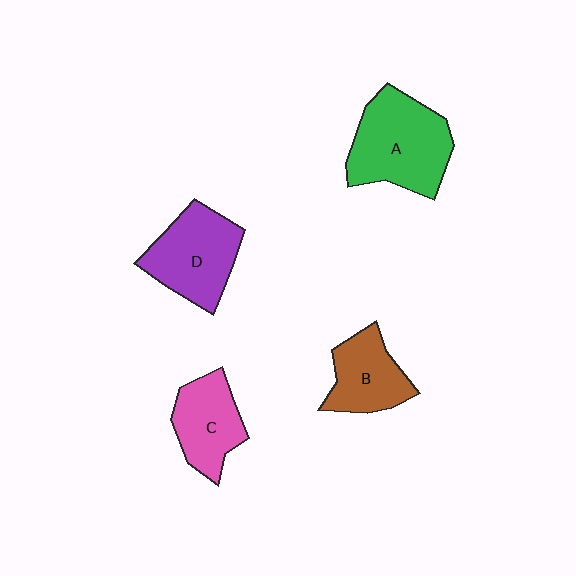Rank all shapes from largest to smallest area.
From largest to smallest: A (green), D (purple), C (pink), B (brown).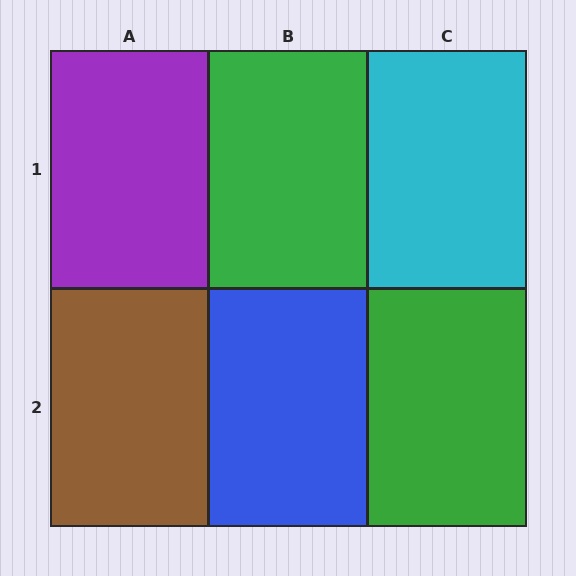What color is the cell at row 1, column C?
Cyan.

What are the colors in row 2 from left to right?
Brown, blue, green.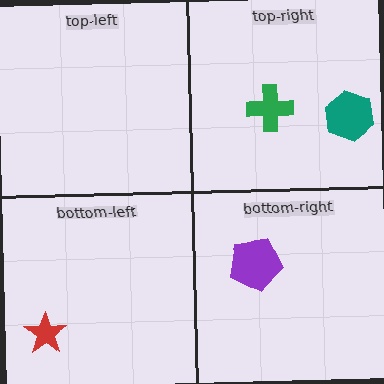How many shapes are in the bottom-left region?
1.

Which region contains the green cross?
The top-right region.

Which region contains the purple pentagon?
The bottom-right region.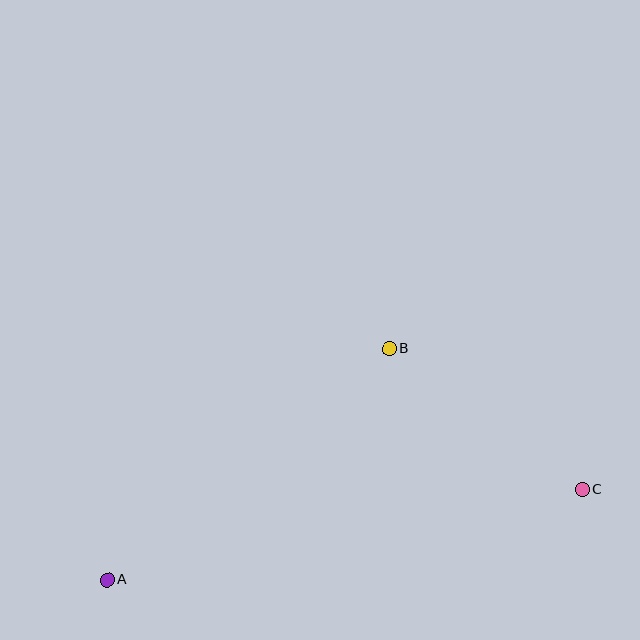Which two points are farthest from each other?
Points A and C are farthest from each other.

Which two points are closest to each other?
Points B and C are closest to each other.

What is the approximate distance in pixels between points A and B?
The distance between A and B is approximately 365 pixels.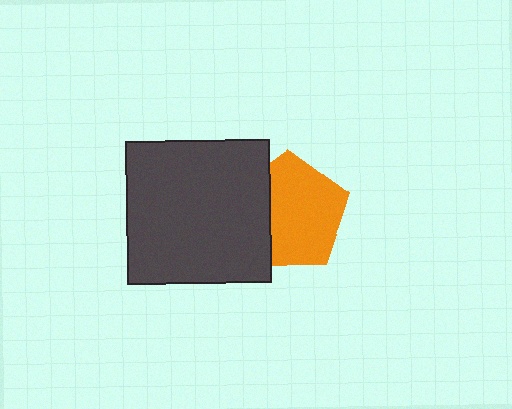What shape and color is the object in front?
The object in front is a dark gray square.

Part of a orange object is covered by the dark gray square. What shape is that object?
It is a pentagon.